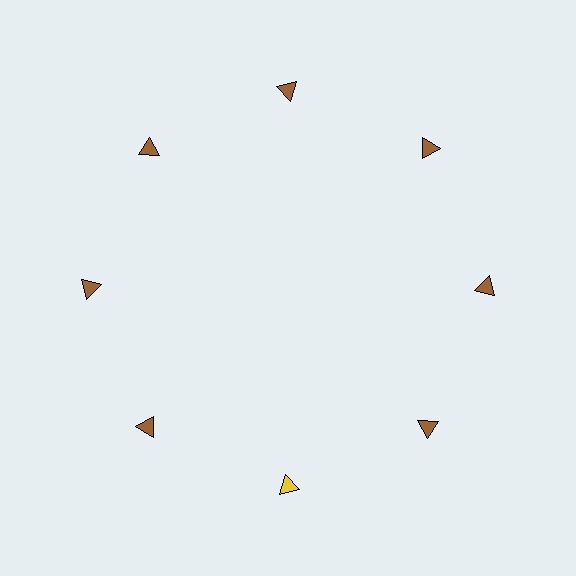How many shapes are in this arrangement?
There are 8 shapes arranged in a ring pattern.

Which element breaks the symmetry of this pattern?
The yellow triangle at roughly the 6 o'clock position breaks the symmetry. All other shapes are brown triangles.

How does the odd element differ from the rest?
It has a different color: yellow instead of brown.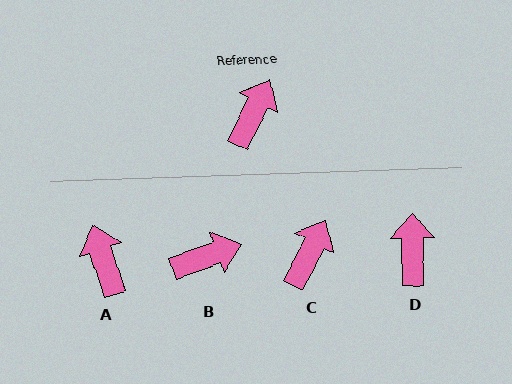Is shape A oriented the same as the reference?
No, it is off by about 45 degrees.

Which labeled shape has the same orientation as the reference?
C.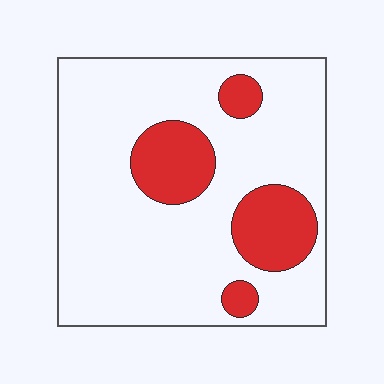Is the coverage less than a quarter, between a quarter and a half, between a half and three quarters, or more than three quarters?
Less than a quarter.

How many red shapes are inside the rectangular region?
4.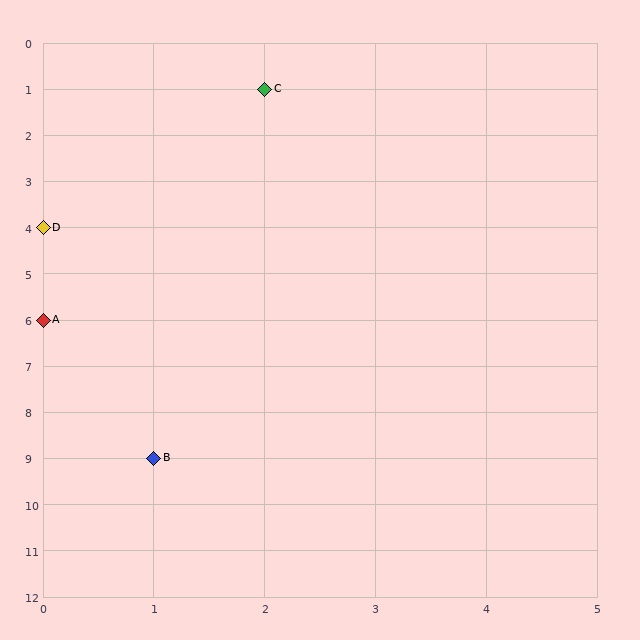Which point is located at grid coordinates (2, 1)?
Point C is at (2, 1).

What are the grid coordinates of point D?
Point D is at grid coordinates (0, 4).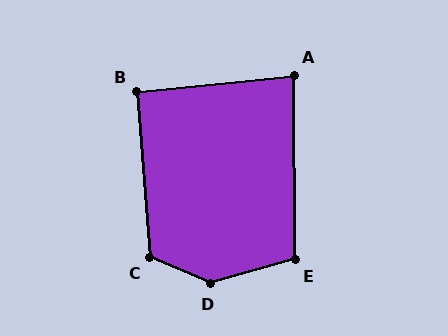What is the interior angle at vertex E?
Approximately 105 degrees (obtuse).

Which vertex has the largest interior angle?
D, at approximately 141 degrees.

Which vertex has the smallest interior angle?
A, at approximately 84 degrees.